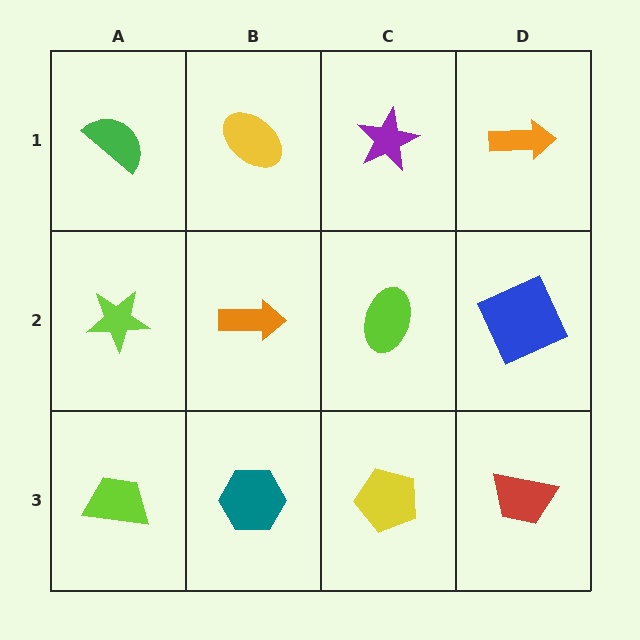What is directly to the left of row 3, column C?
A teal hexagon.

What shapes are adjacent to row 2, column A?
A green semicircle (row 1, column A), a lime trapezoid (row 3, column A), an orange arrow (row 2, column B).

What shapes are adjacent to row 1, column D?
A blue square (row 2, column D), a purple star (row 1, column C).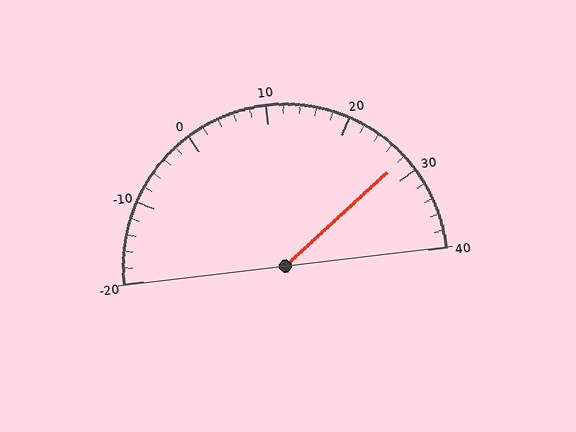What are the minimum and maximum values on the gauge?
The gauge ranges from -20 to 40.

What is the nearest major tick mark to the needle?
The nearest major tick mark is 30.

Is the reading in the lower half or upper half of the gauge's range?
The reading is in the upper half of the range (-20 to 40).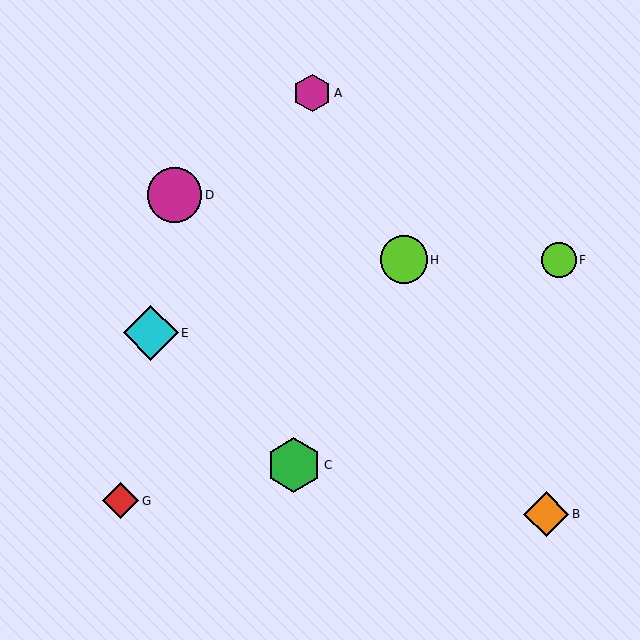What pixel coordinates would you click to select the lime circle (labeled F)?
Click at (559, 260) to select the lime circle F.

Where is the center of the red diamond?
The center of the red diamond is at (121, 501).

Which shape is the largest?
The cyan diamond (labeled E) is the largest.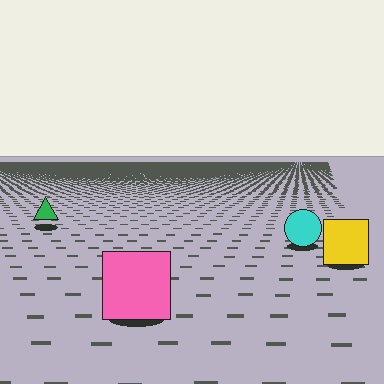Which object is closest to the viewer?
The pink square is closest. The texture marks near it are larger and more spread out.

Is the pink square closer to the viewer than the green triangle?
Yes. The pink square is closer — you can tell from the texture gradient: the ground texture is coarser near it.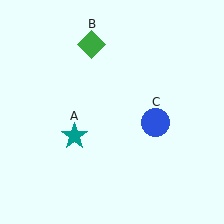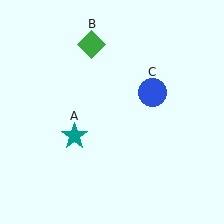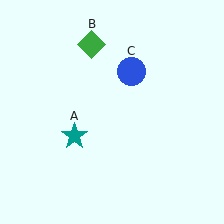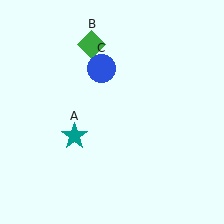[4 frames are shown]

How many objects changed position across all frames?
1 object changed position: blue circle (object C).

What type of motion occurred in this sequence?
The blue circle (object C) rotated counterclockwise around the center of the scene.